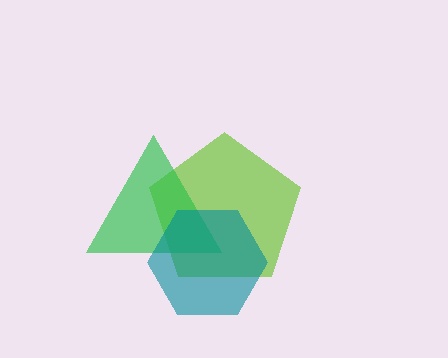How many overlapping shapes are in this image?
There are 3 overlapping shapes in the image.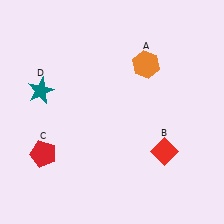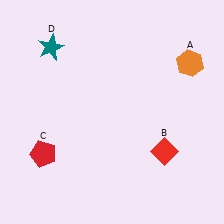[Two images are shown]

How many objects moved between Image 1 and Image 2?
2 objects moved between the two images.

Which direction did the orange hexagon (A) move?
The orange hexagon (A) moved right.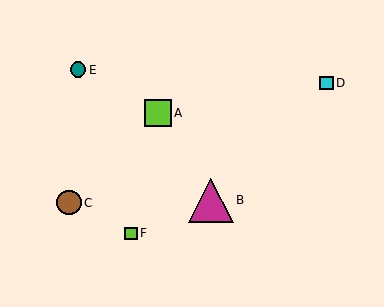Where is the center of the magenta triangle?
The center of the magenta triangle is at (211, 200).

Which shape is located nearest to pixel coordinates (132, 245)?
The lime square (labeled F) at (131, 233) is nearest to that location.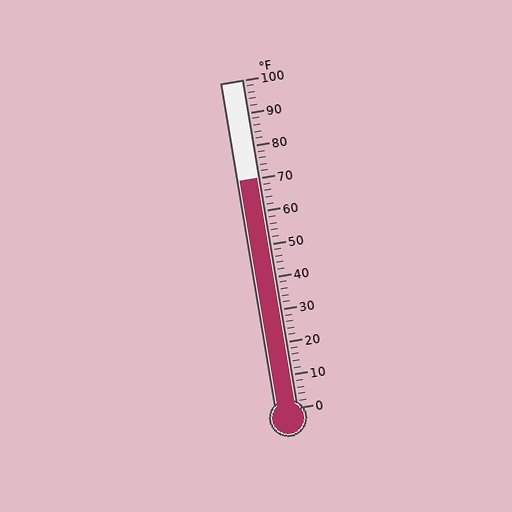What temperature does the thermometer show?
The thermometer shows approximately 70°F.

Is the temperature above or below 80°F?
The temperature is below 80°F.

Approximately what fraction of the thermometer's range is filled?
The thermometer is filled to approximately 70% of its range.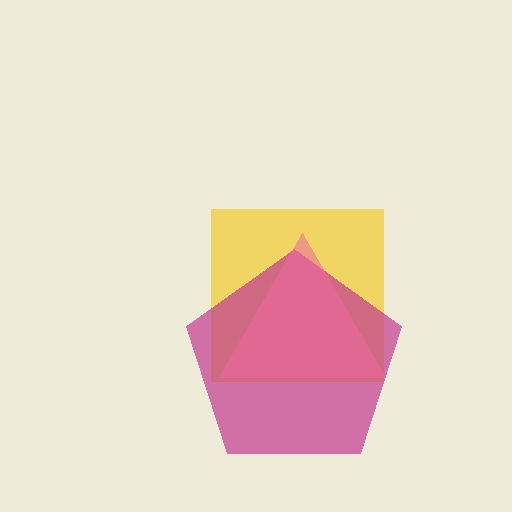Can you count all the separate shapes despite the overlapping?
Yes, there are 3 separate shapes.